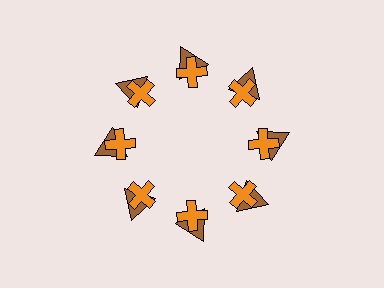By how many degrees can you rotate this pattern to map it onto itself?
The pattern maps onto itself every 45 degrees of rotation.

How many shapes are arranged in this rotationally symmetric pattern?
There are 16 shapes, arranged in 8 groups of 2.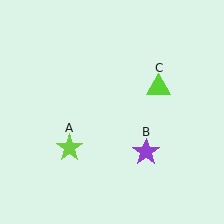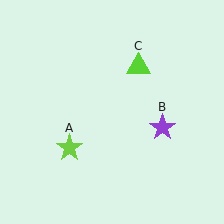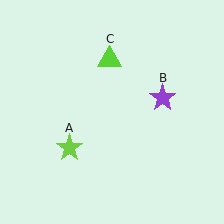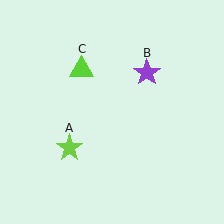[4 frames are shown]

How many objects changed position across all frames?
2 objects changed position: purple star (object B), lime triangle (object C).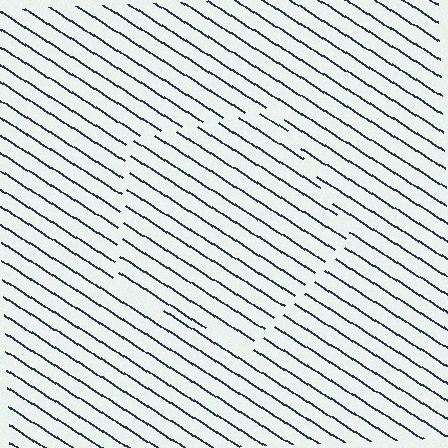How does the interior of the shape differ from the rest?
The interior of the shape contains the same grating, shifted by half a period — the contour is defined by the phase discontinuity where line-ends from the inner and outer gratings abut.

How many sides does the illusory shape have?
5 sides — the line-ends trace a pentagon.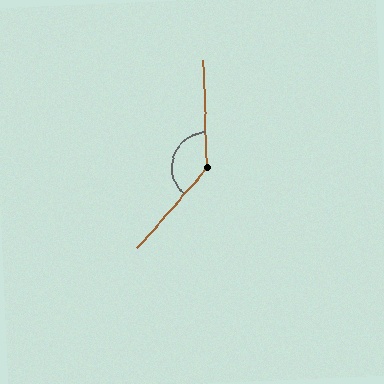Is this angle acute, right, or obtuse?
It is obtuse.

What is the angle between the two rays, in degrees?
Approximately 137 degrees.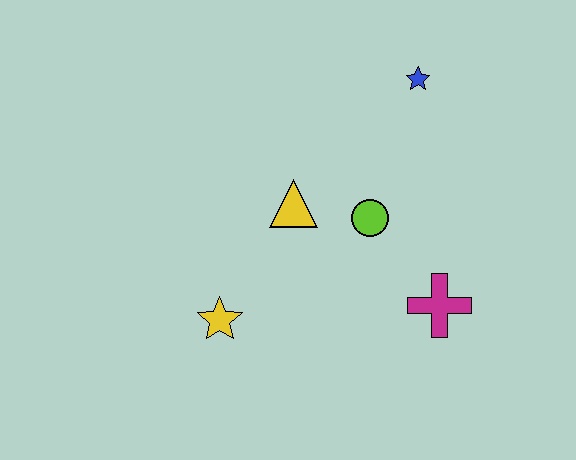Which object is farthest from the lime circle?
The yellow star is farthest from the lime circle.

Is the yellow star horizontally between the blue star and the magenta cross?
No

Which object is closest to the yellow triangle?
The lime circle is closest to the yellow triangle.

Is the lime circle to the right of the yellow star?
Yes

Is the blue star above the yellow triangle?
Yes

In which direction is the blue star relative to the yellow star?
The blue star is above the yellow star.